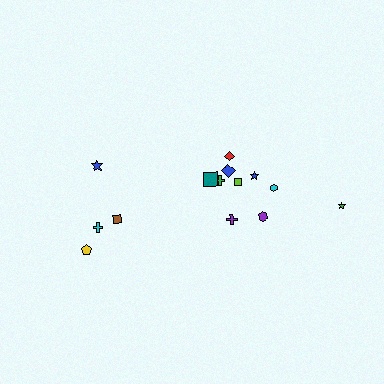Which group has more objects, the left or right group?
The right group.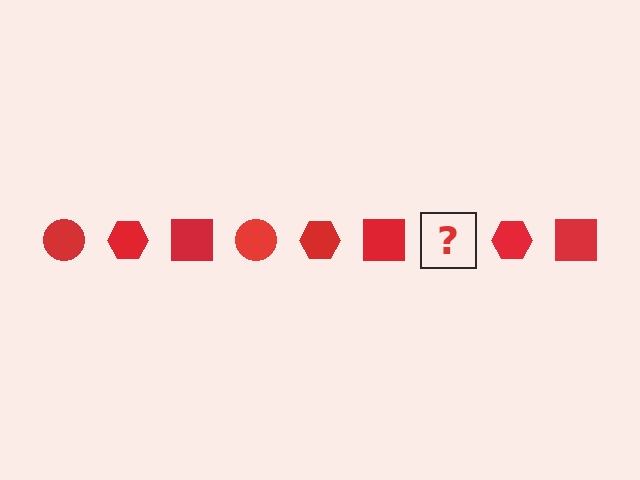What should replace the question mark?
The question mark should be replaced with a red circle.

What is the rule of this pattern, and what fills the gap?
The rule is that the pattern cycles through circle, hexagon, square shapes in red. The gap should be filled with a red circle.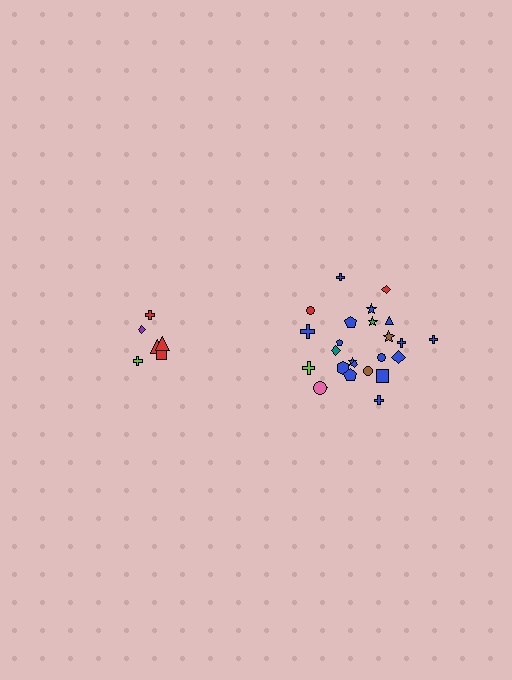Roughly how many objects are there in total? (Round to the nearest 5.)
Roughly 30 objects in total.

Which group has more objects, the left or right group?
The right group.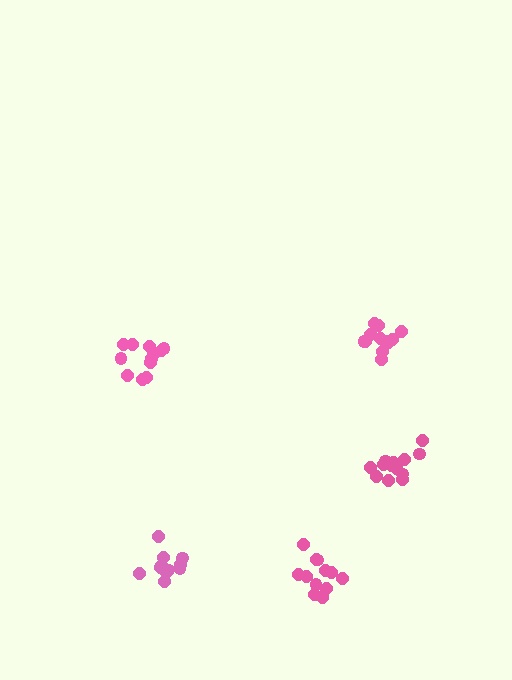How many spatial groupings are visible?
There are 5 spatial groupings.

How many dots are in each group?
Group 1: 12 dots, Group 2: 12 dots, Group 3: 12 dots, Group 4: 13 dots, Group 5: 11 dots (60 total).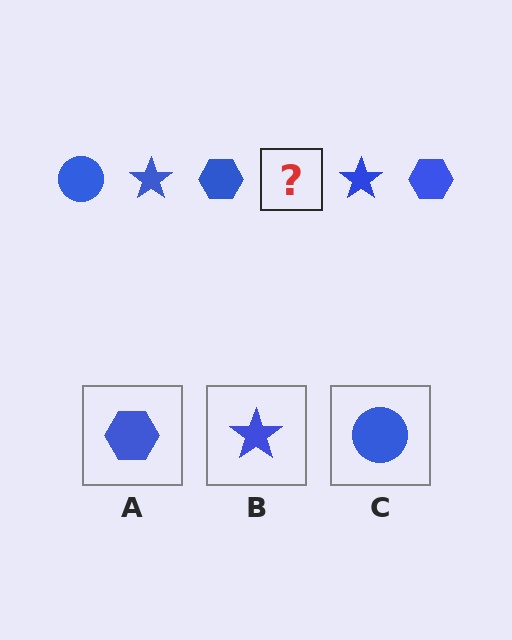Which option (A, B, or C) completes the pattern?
C.